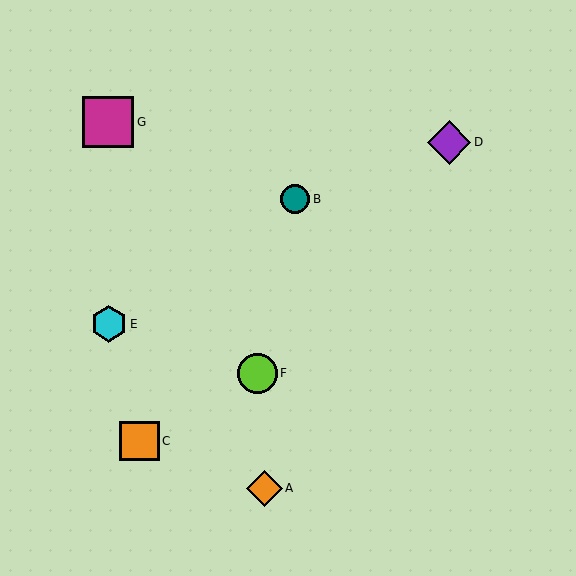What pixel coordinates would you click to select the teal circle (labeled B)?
Click at (295, 199) to select the teal circle B.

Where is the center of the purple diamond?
The center of the purple diamond is at (449, 142).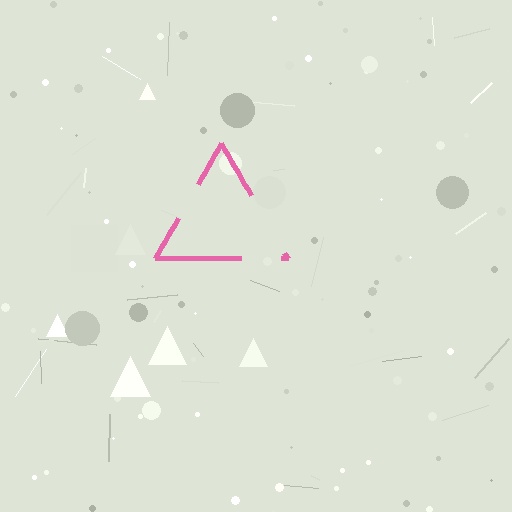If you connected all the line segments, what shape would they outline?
They would outline a triangle.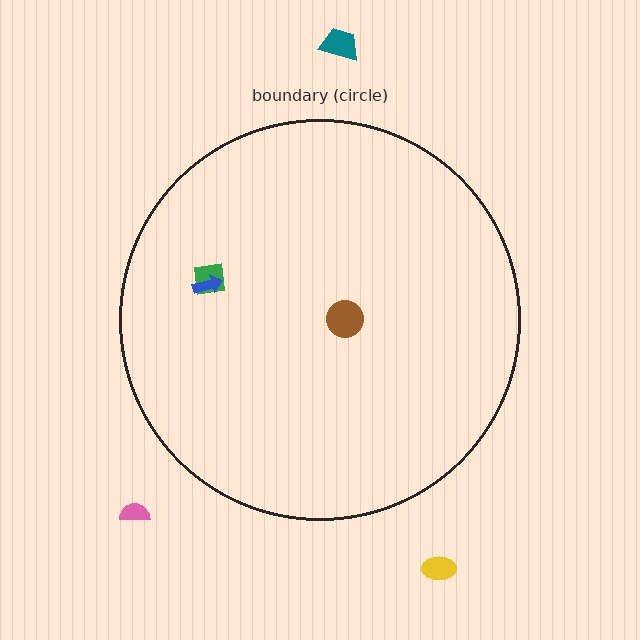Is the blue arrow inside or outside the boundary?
Inside.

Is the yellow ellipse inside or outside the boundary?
Outside.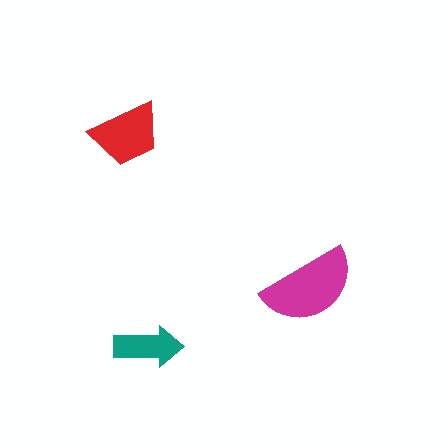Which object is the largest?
The magenta semicircle.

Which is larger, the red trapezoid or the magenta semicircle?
The magenta semicircle.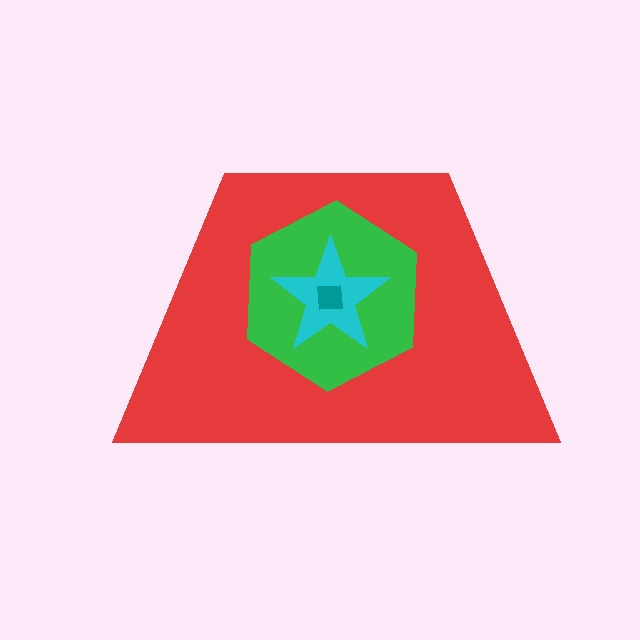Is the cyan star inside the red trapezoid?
Yes.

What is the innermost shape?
The teal square.